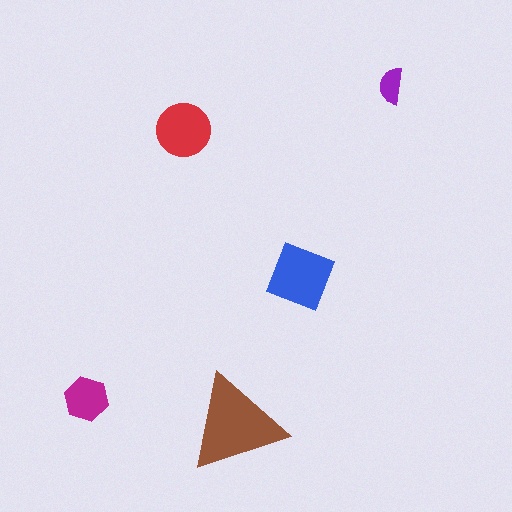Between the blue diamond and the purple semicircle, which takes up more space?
The blue diamond.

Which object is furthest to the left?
The magenta hexagon is leftmost.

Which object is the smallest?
The purple semicircle.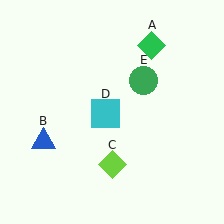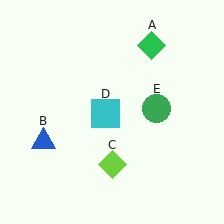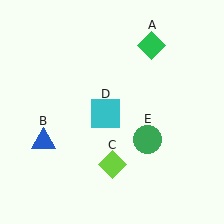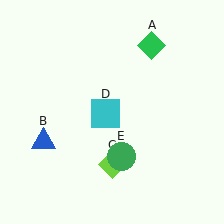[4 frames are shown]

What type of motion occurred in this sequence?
The green circle (object E) rotated clockwise around the center of the scene.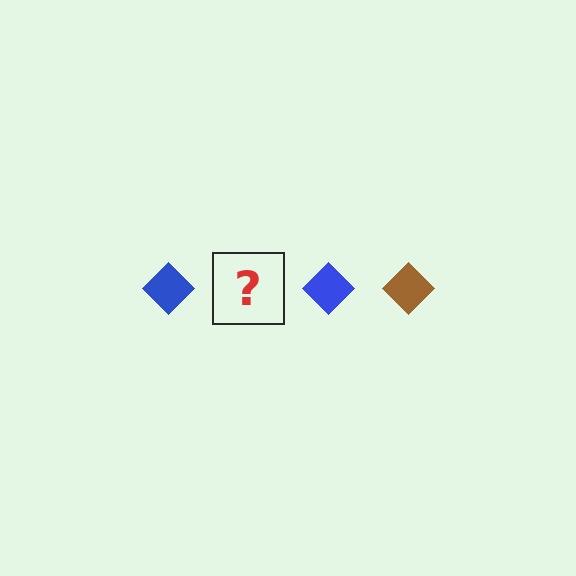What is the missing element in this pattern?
The missing element is a brown diamond.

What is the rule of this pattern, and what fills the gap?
The rule is that the pattern cycles through blue, brown diamonds. The gap should be filled with a brown diamond.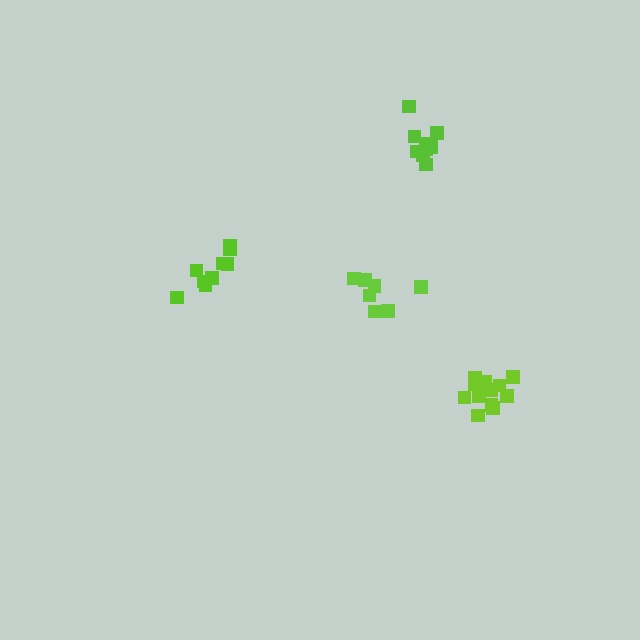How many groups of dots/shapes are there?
There are 4 groups.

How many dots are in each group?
Group 1: 7 dots, Group 2: 12 dots, Group 3: 9 dots, Group 4: 10 dots (38 total).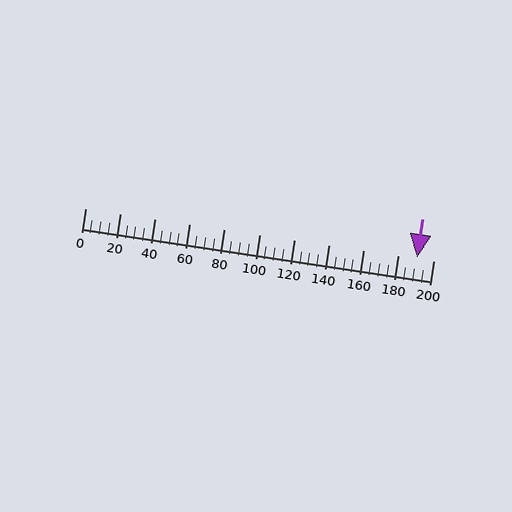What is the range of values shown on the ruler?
The ruler shows values from 0 to 200.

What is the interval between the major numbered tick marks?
The major tick marks are spaced 20 units apart.